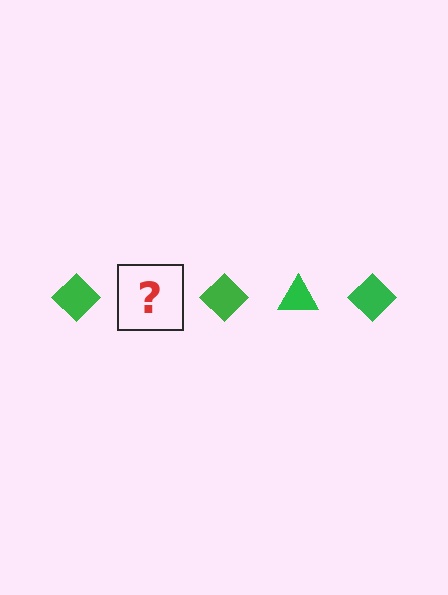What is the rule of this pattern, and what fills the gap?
The rule is that the pattern cycles through diamond, triangle shapes in green. The gap should be filled with a green triangle.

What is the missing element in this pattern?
The missing element is a green triangle.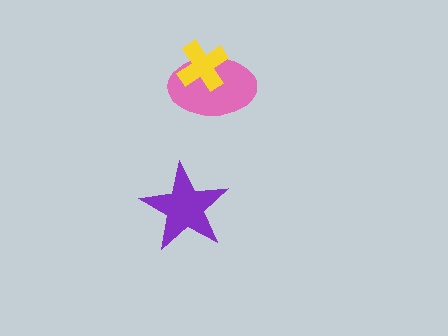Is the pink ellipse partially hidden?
Yes, it is partially covered by another shape.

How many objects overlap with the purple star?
0 objects overlap with the purple star.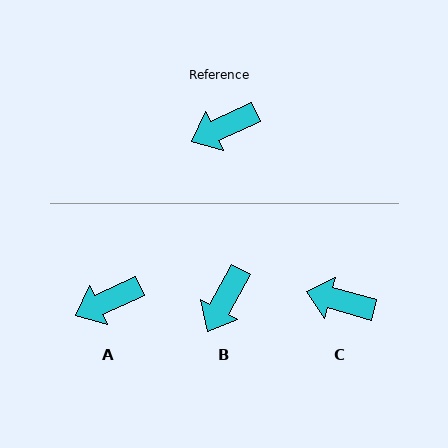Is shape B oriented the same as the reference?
No, it is off by about 37 degrees.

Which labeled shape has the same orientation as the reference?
A.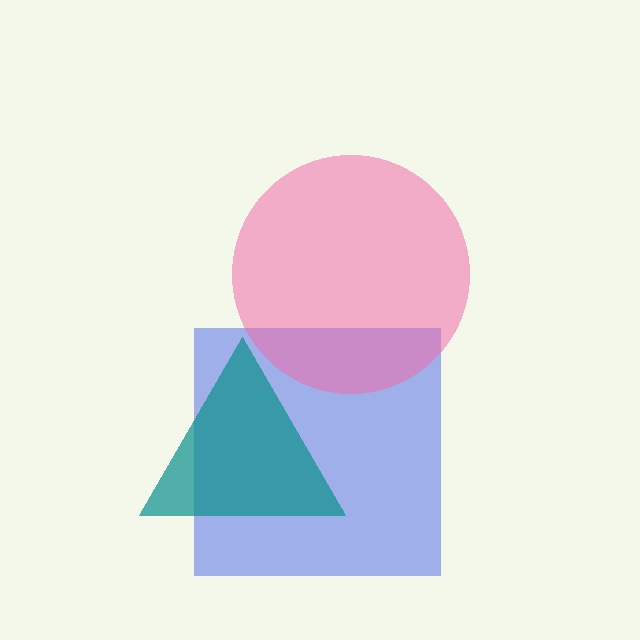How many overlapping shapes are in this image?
There are 3 overlapping shapes in the image.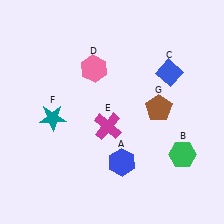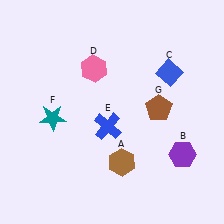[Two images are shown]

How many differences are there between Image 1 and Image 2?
There are 3 differences between the two images.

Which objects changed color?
A changed from blue to brown. B changed from green to purple. E changed from magenta to blue.